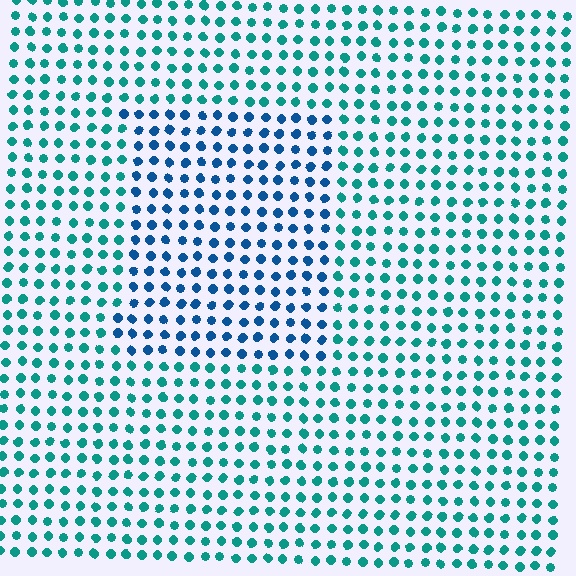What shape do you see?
I see a rectangle.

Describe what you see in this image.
The image is filled with small teal elements in a uniform arrangement. A rectangle-shaped region is visible where the elements are tinted to a slightly different hue, forming a subtle color boundary.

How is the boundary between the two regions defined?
The boundary is defined purely by a slight shift in hue (about 37 degrees). Spacing, size, and orientation are identical on both sides.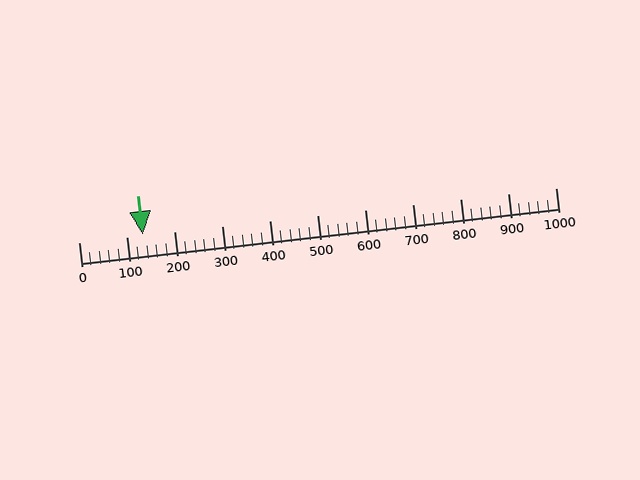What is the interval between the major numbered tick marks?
The major tick marks are spaced 100 units apart.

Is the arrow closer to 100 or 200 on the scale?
The arrow is closer to 100.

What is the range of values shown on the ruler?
The ruler shows values from 0 to 1000.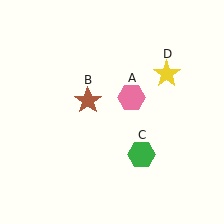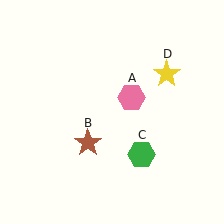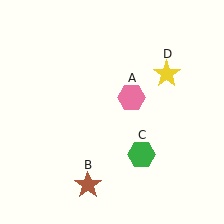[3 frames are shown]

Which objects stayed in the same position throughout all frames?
Pink hexagon (object A) and green hexagon (object C) and yellow star (object D) remained stationary.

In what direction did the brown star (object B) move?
The brown star (object B) moved down.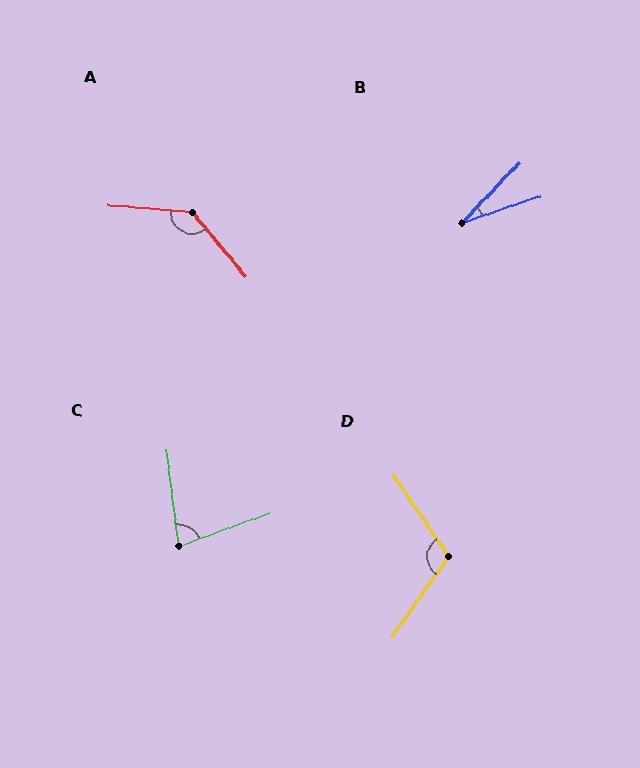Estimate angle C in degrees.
Approximately 77 degrees.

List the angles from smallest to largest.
B (27°), C (77°), D (111°), A (135°).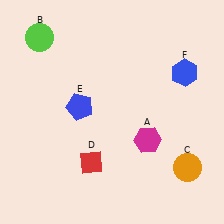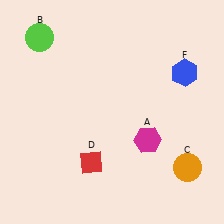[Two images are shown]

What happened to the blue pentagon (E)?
The blue pentagon (E) was removed in Image 2. It was in the top-left area of Image 1.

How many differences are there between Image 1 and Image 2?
There is 1 difference between the two images.